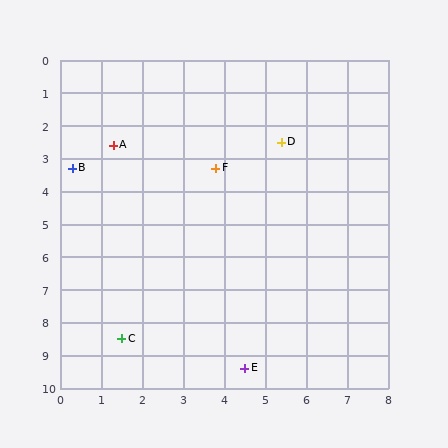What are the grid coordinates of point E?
Point E is at approximately (4.5, 9.4).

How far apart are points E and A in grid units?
Points E and A are about 7.5 grid units apart.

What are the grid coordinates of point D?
Point D is at approximately (5.4, 2.5).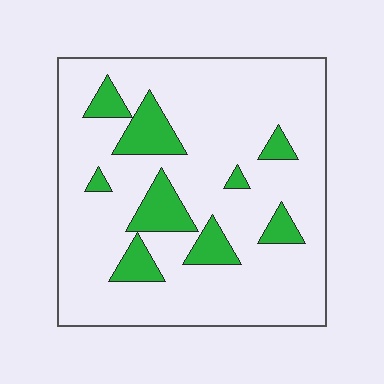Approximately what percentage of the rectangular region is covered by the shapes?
Approximately 15%.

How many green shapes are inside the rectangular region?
9.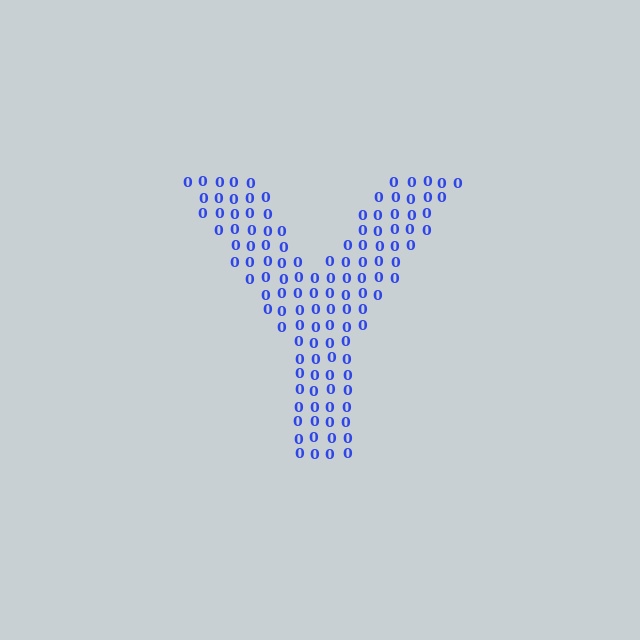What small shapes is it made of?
It is made of small digit 0's.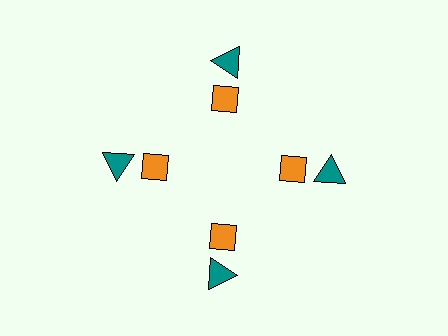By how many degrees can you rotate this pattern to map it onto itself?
The pattern maps onto itself every 90 degrees of rotation.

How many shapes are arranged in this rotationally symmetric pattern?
There are 8 shapes, arranged in 4 groups of 2.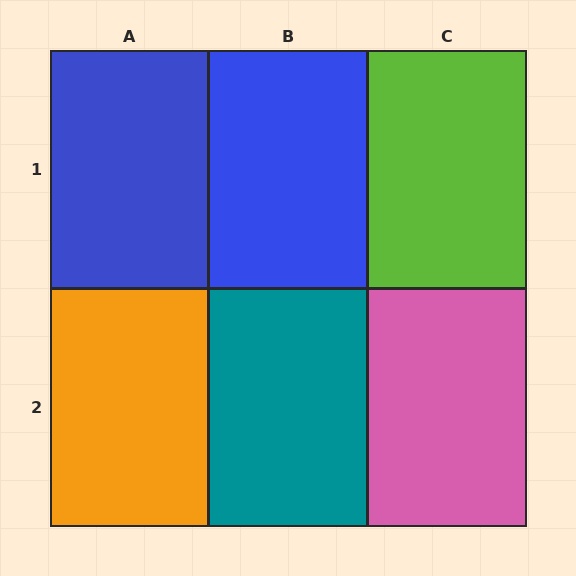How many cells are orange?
1 cell is orange.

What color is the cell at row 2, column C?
Pink.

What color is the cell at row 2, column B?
Teal.